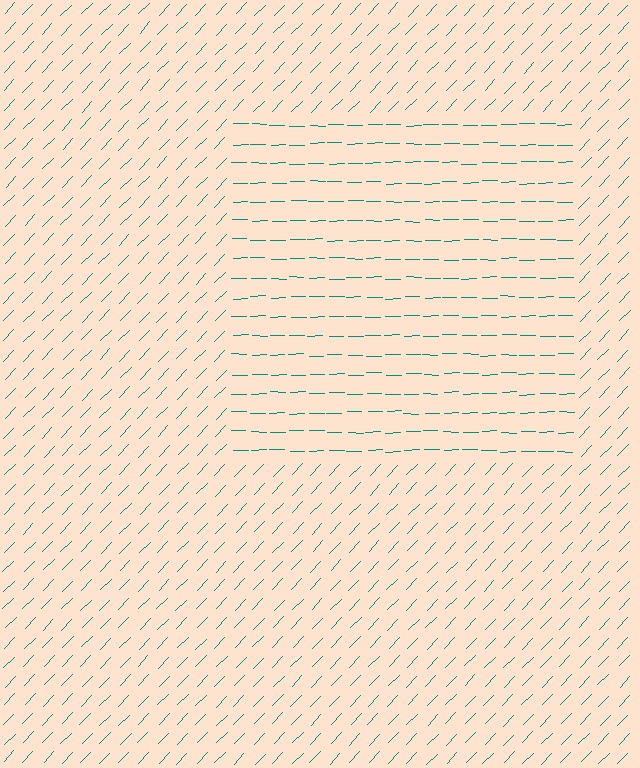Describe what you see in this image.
The image is filled with small teal line segments. A rectangle region in the image has lines oriented differently from the surrounding lines, creating a visible texture boundary.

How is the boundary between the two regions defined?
The boundary is defined purely by a change in line orientation (approximately 45 degrees difference). All lines are the same color and thickness.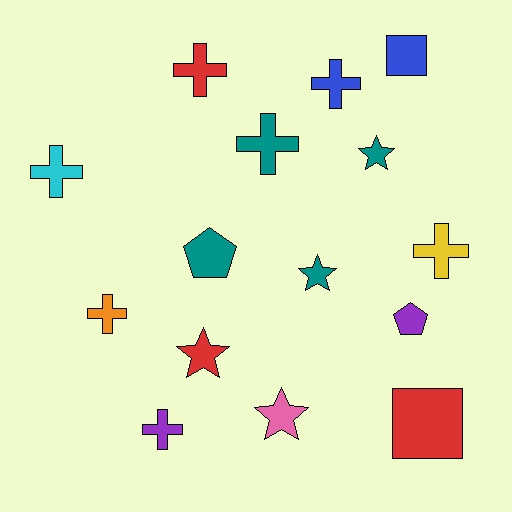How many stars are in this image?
There are 4 stars.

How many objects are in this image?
There are 15 objects.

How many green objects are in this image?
There are no green objects.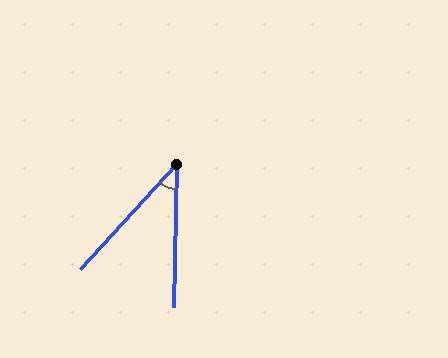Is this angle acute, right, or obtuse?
It is acute.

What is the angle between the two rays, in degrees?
Approximately 41 degrees.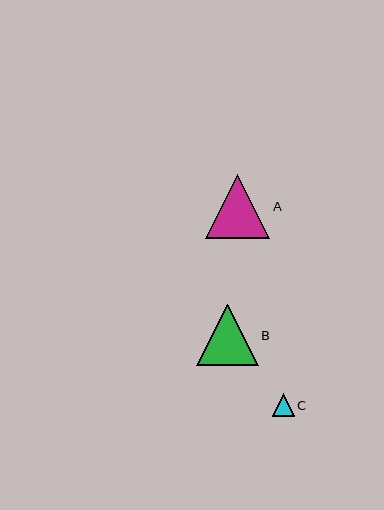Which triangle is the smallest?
Triangle C is the smallest with a size of approximately 22 pixels.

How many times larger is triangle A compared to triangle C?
Triangle A is approximately 2.9 times the size of triangle C.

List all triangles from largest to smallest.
From largest to smallest: A, B, C.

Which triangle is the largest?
Triangle A is the largest with a size of approximately 64 pixels.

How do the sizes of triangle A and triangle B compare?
Triangle A and triangle B are approximately the same size.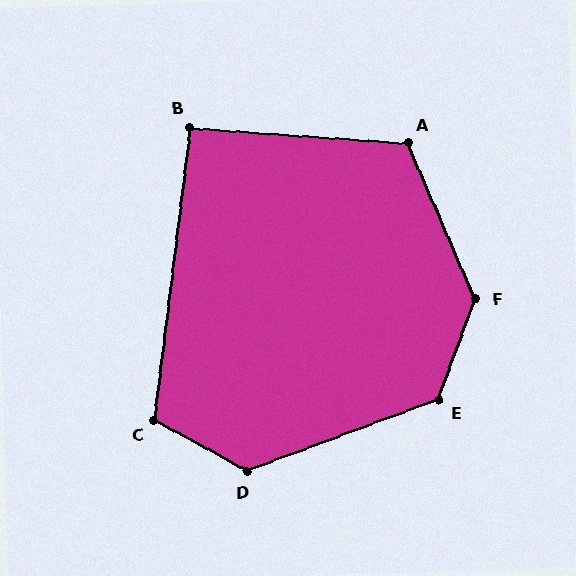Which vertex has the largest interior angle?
F, at approximately 137 degrees.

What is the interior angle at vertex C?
Approximately 112 degrees (obtuse).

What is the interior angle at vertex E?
Approximately 130 degrees (obtuse).